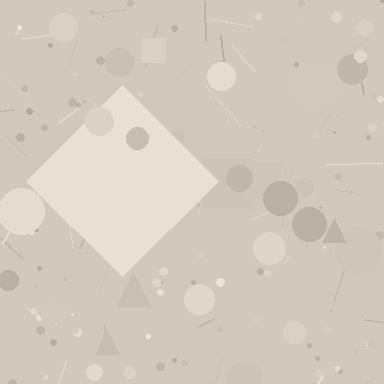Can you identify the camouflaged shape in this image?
The camouflaged shape is a diamond.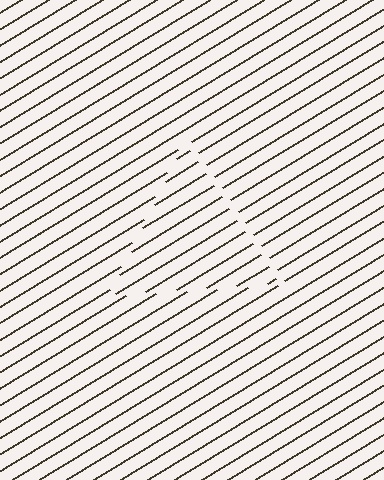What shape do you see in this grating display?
An illusory triangle. The interior of the shape contains the same grating, shifted by half a period — the contour is defined by the phase discontinuity where line-ends from the inner and outer gratings abut.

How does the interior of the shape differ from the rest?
The interior of the shape contains the same grating, shifted by half a period — the contour is defined by the phase discontinuity where line-ends from the inner and outer gratings abut.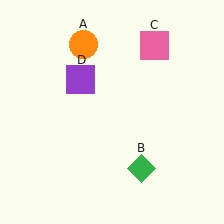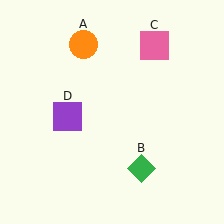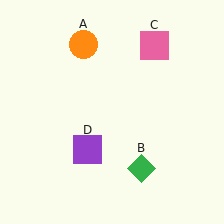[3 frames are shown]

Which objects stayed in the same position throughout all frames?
Orange circle (object A) and green diamond (object B) and pink square (object C) remained stationary.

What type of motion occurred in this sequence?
The purple square (object D) rotated counterclockwise around the center of the scene.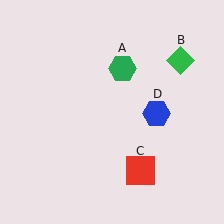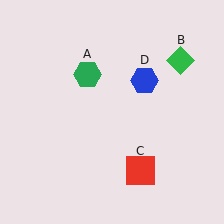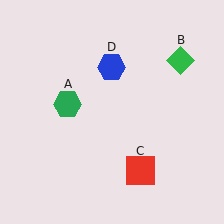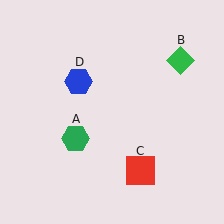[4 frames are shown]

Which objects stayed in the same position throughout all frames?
Green diamond (object B) and red square (object C) remained stationary.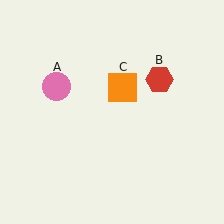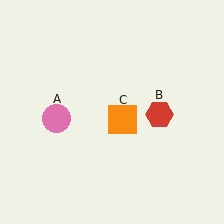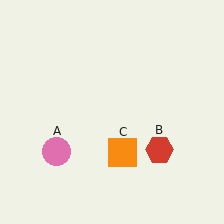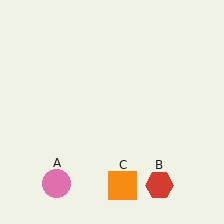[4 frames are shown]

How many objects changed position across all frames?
3 objects changed position: pink circle (object A), red hexagon (object B), orange square (object C).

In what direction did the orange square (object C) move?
The orange square (object C) moved down.